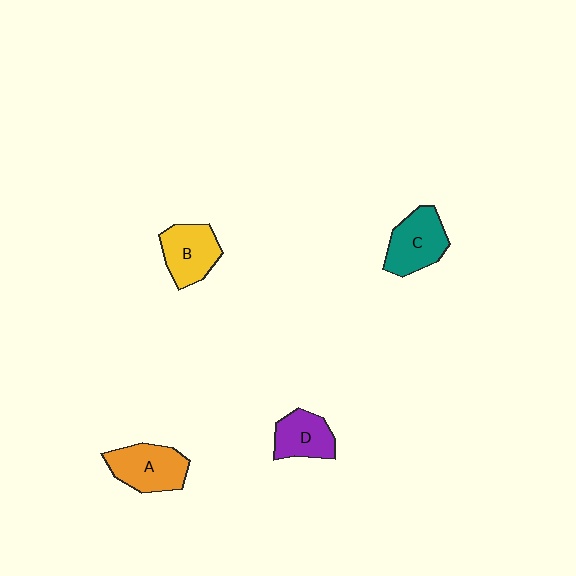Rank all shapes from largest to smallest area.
From largest to smallest: A (orange), C (teal), B (yellow), D (purple).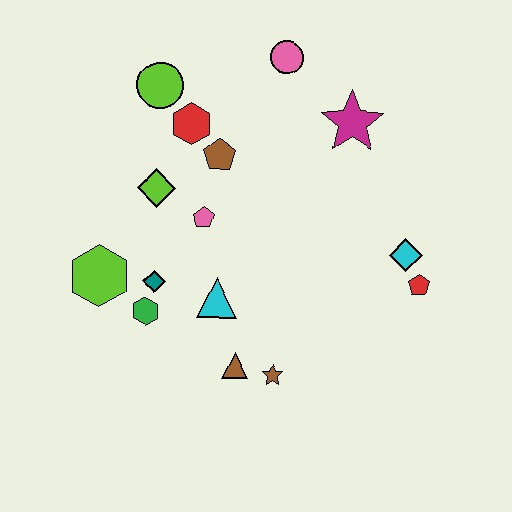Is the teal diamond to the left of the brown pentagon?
Yes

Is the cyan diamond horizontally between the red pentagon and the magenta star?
Yes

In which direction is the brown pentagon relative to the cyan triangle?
The brown pentagon is above the cyan triangle.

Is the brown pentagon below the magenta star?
Yes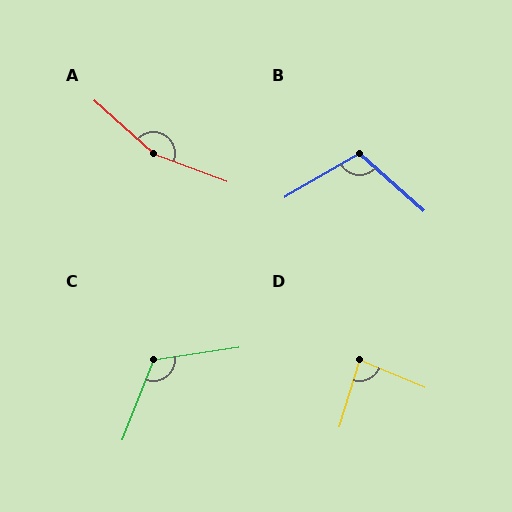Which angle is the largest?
A, at approximately 158 degrees.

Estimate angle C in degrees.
Approximately 120 degrees.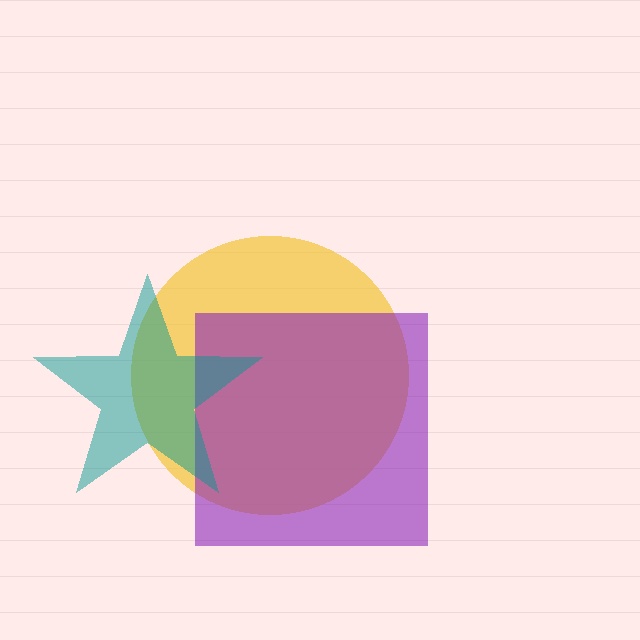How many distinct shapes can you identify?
There are 3 distinct shapes: a yellow circle, a purple square, a teal star.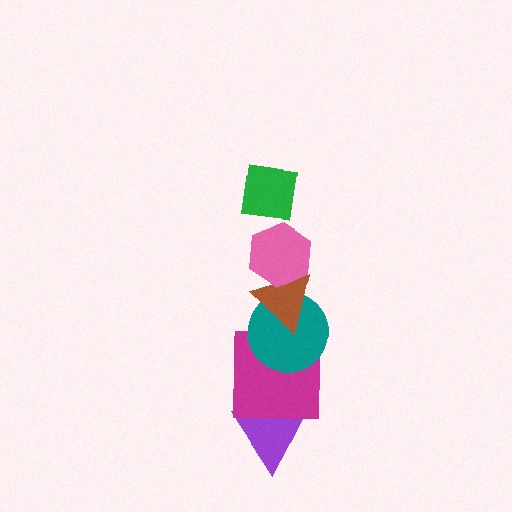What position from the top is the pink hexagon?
The pink hexagon is 2nd from the top.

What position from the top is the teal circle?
The teal circle is 4th from the top.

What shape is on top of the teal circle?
The brown triangle is on top of the teal circle.